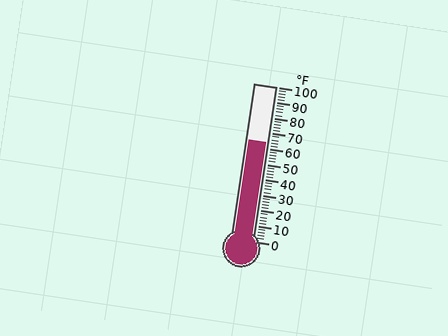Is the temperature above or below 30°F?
The temperature is above 30°F.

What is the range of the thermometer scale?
The thermometer scale ranges from 0°F to 100°F.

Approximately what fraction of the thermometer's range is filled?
The thermometer is filled to approximately 65% of its range.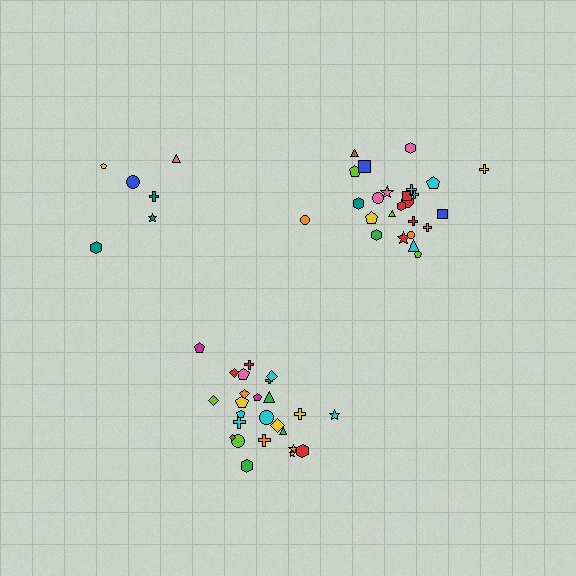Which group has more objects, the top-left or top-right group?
The top-right group.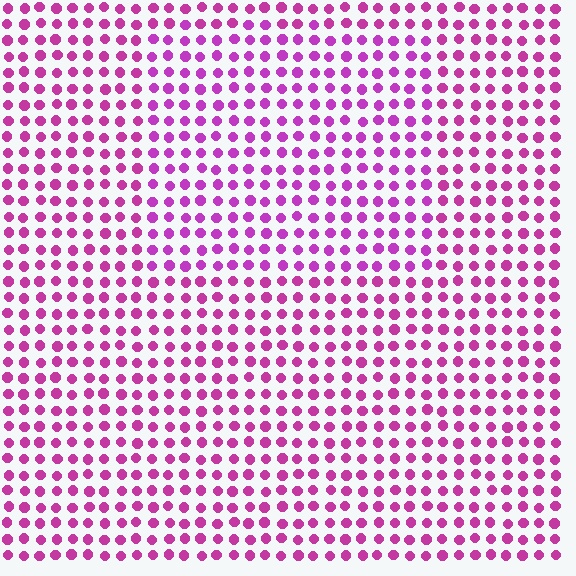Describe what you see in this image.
The image is filled with small magenta elements in a uniform arrangement. A rectangle-shaped region is visible where the elements are tinted to a slightly different hue, forming a subtle color boundary.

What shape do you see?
I see a rectangle.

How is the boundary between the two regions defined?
The boundary is defined purely by a slight shift in hue (about 16 degrees). Spacing, size, and orientation are identical on both sides.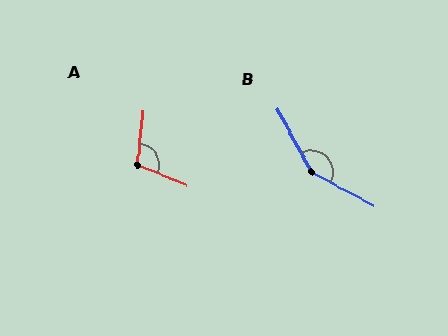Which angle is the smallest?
A, at approximately 107 degrees.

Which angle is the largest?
B, at approximately 147 degrees.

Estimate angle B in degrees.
Approximately 147 degrees.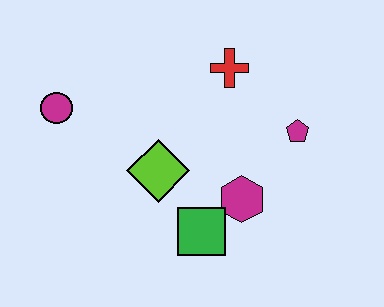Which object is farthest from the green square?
The magenta circle is farthest from the green square.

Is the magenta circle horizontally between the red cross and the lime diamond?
No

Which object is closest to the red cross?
The magenta pentagon is closest to the red cross.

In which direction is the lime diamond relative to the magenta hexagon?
The lime diamond is to the left of the magenta hexagon.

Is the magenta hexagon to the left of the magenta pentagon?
Yes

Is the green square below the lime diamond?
Yes